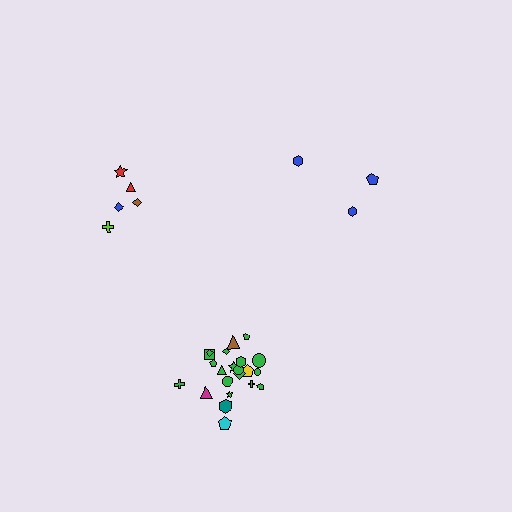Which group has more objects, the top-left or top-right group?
The top-left group.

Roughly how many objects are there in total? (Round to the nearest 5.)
Roughly 30 objects in total.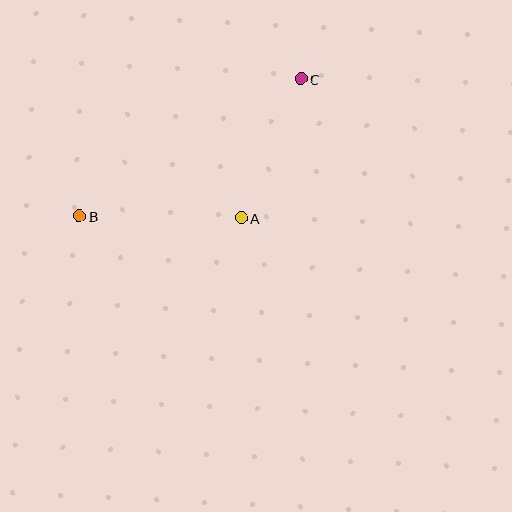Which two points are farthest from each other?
Points B and C are farthest from each other.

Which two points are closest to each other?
Points A and C are closest to each other.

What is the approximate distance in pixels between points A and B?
The distance between A and B is approximately 161 pixels.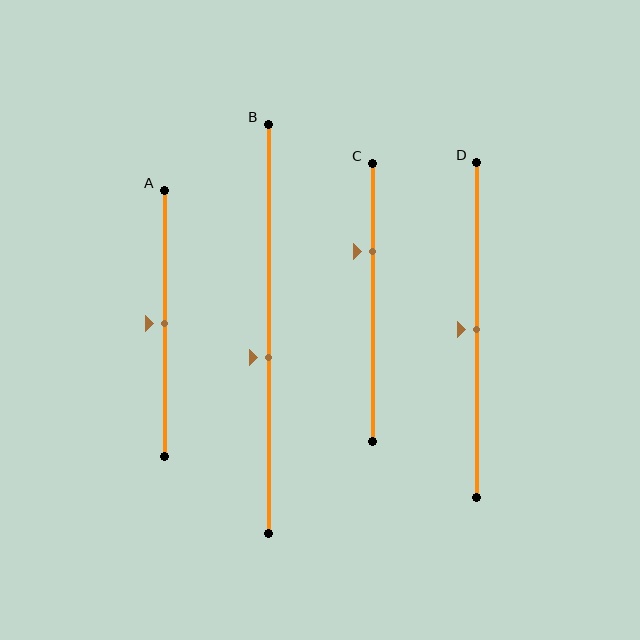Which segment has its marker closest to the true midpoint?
Segment A has its marker closest to the true midpoint.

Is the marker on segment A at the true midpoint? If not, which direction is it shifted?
Yes, the marker on segment A is at the true midpoint.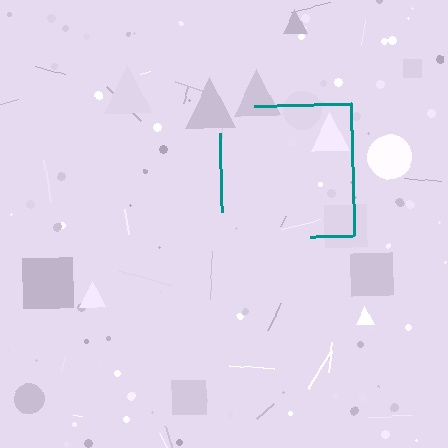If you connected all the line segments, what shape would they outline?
They would outline a square.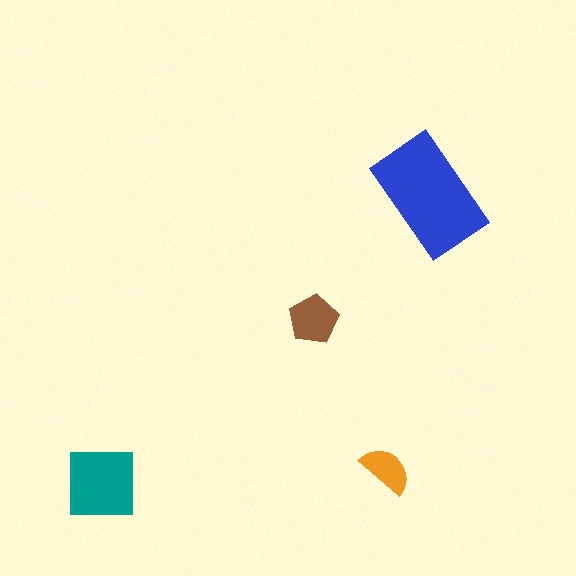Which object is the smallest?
The orange semicircle.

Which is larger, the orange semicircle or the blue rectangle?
The blue rectangle.